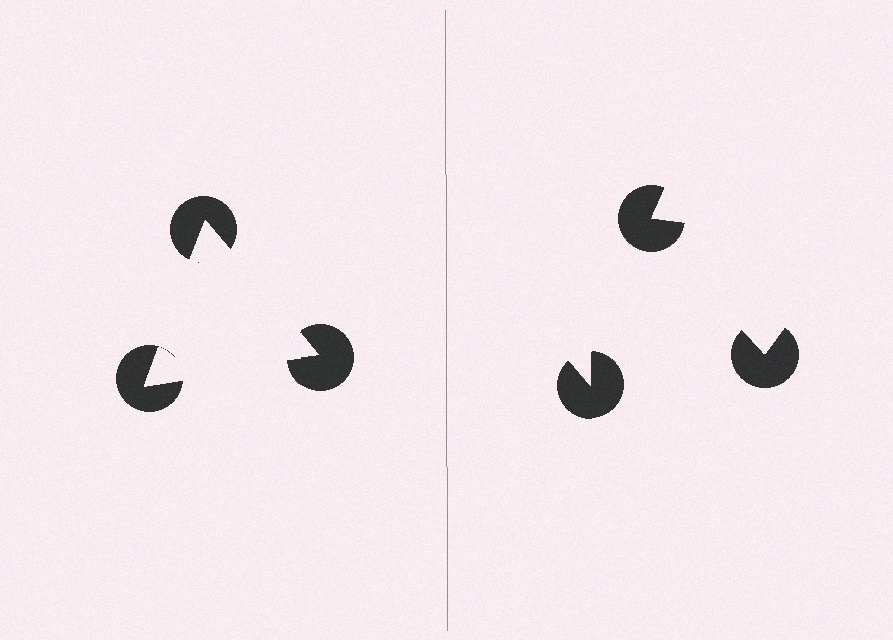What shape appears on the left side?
An illusory triangle.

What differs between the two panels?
The pac-man discs are positioned identically on both sides; only the wedge orientations differ. On the left they align to a triangle; on the right they are misaligned.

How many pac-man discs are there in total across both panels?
6 — 3 on each side.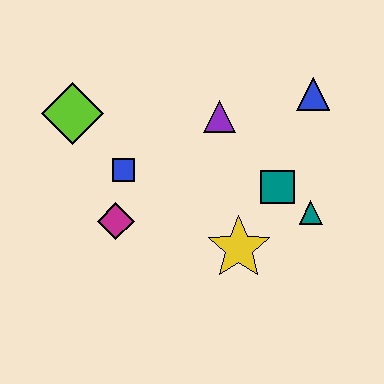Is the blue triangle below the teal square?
No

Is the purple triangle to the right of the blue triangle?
No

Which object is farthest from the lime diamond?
The teal triangle is farthest from the lime diamond.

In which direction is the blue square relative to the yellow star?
The blue square is to the left of the yellow star.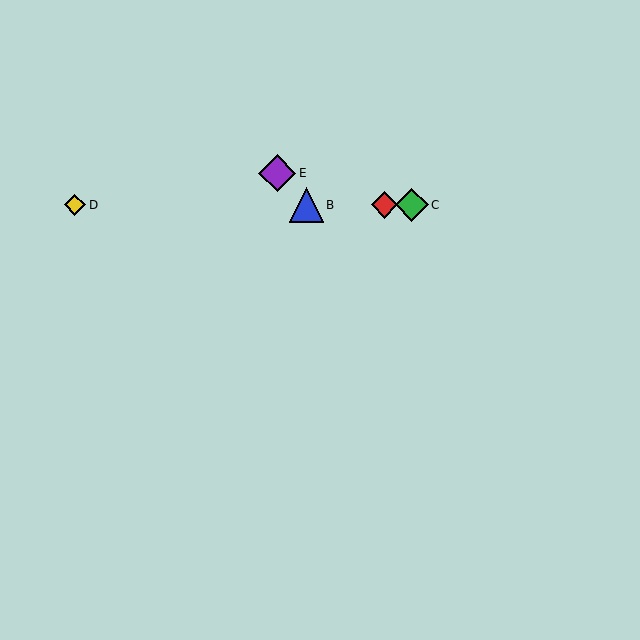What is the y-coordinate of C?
Object C is at y≈205.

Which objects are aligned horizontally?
Objects A, B, C, D are aligned horizontally.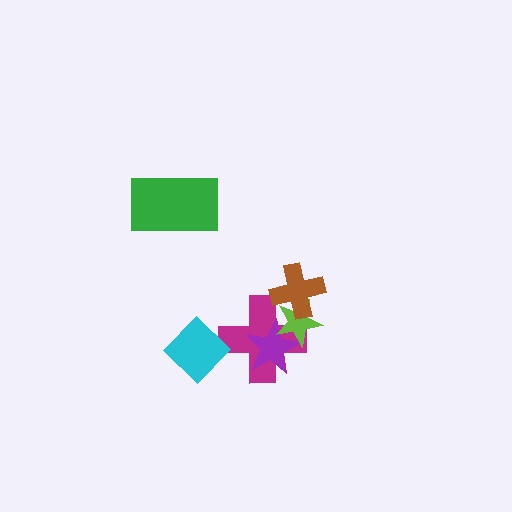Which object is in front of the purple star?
The lime star is in front of the purple star.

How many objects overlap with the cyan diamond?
1 object overlaps with the cyan diamond.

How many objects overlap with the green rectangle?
0 objects overlap with the green rectangle.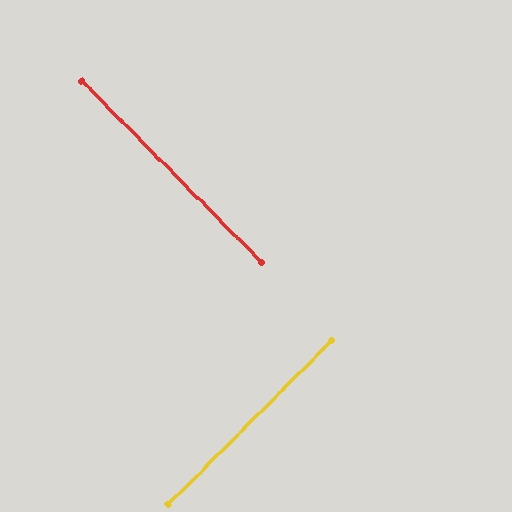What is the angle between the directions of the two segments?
Approximately 90 degrees.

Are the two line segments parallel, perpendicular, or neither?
Perpendicular — they meet at approximately 90°.